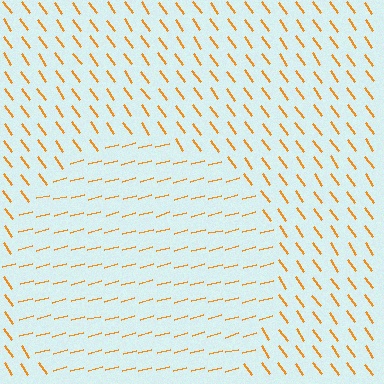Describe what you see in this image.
The image is filled with small orange line segments. A circle region in the image has lines oriented differently from the surrounding lines, creating a visible texture boundary.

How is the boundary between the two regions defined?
The boundary is defined purely by a change in line orientation (approximately 70 degrees difference). All lines are the same color and thickness.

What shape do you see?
I see a circle.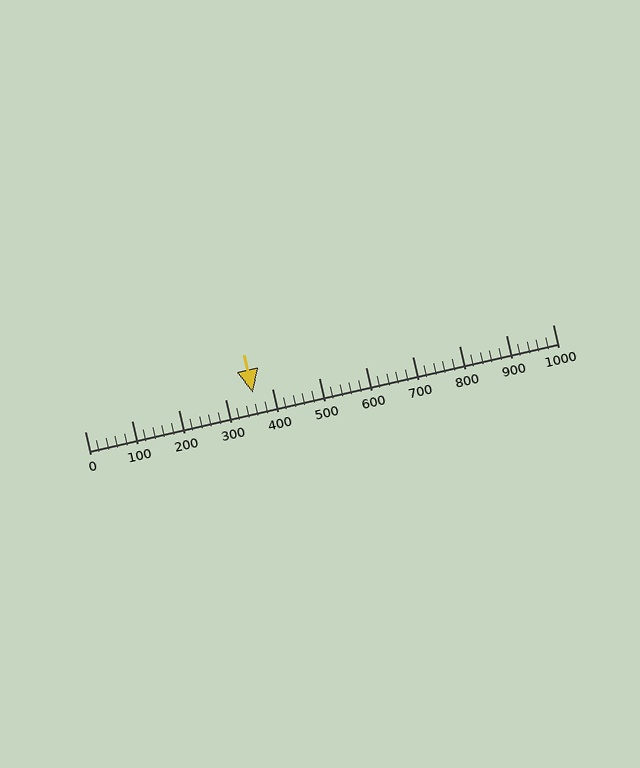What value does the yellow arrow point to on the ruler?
The yellow arrow points to approximately 360.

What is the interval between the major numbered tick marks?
The major tick marks are spaced 100 units apart.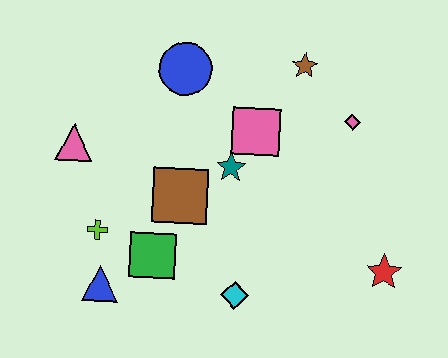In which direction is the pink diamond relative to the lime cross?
The pink diamond is to the right of the lime cross.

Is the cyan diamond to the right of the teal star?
Yes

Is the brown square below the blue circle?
Yes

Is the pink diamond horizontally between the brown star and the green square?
No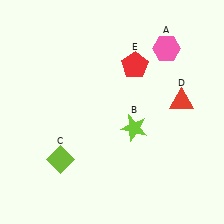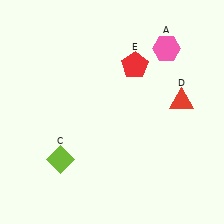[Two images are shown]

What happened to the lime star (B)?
The lime star (B) was removed in Image 2. It was in the bottom-right area of Image 1.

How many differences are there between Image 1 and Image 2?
There is 1 difference between the two images.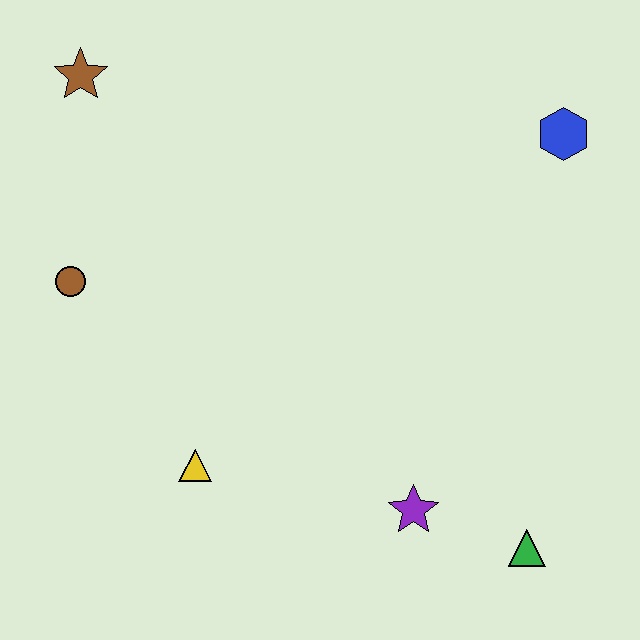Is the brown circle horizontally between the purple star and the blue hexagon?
No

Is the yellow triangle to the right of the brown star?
Yes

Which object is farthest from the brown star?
The green triangle is farthest from the brown star.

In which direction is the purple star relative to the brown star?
The purple star is below the brown star.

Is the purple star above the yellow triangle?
No